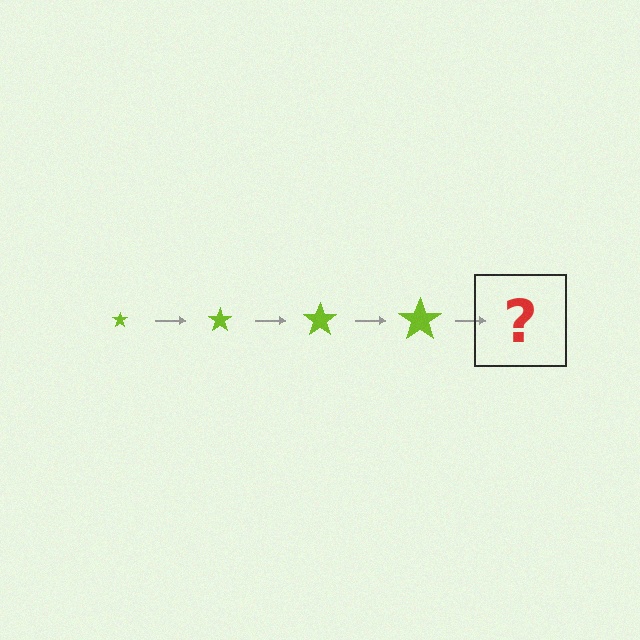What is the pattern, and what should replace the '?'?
The pattern is that the star gets progressively larger each step. The '?' should be a lime star, larger than the previous one.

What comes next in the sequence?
The next element should be a lime star, larger than the previous one.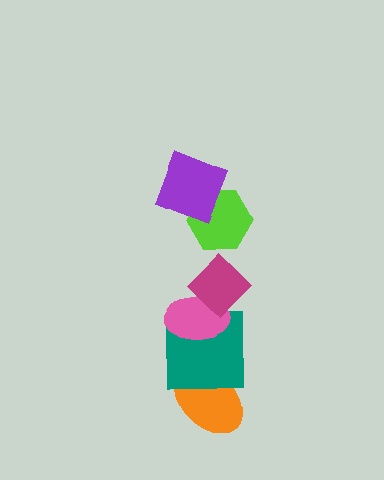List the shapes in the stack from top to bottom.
From top to bottom: the purple square, the lime hexagon, the magenta diamond, the pink ellipse, the teal square, the orange ellipse.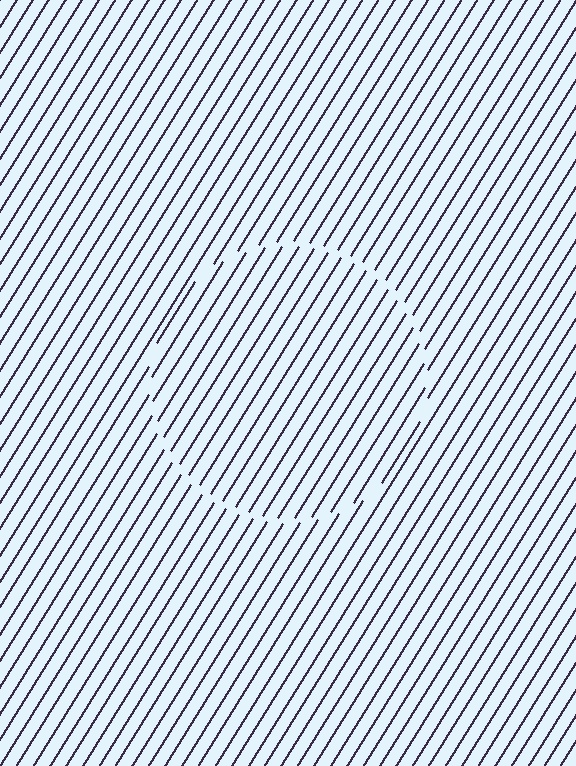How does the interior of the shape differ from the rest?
The interior of the shape contains the same grating, shifted by half a period — the contour is defined by the phase discontinuity where line-ends from the inner and outer gratings abut.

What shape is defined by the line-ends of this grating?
An illusory circle. The interior of the shape contains the same grating, shifted by half a period — the contour is defined by the phase discontinuity where line-ends from the inner and outer gratings abut.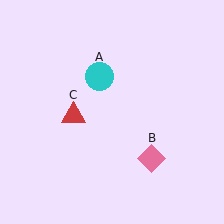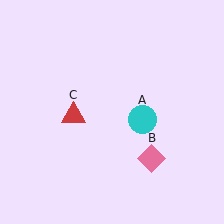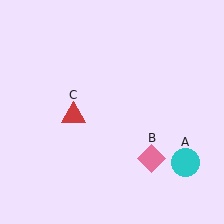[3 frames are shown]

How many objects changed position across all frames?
1 object changed position: cyan circle (object A).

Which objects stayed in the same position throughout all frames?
Pink diamond (object B) and red triangle (object C) remained stationary.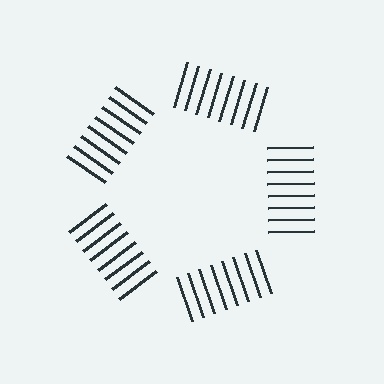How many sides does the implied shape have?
5 sides — the line-ends trace a pentagon.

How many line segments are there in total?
40 — 8 along each of the 5 edges.